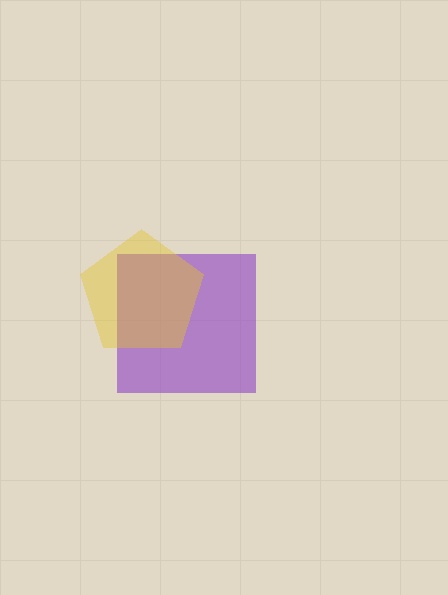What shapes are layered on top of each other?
The layered shapes are: a purple square, a yellow pentagon.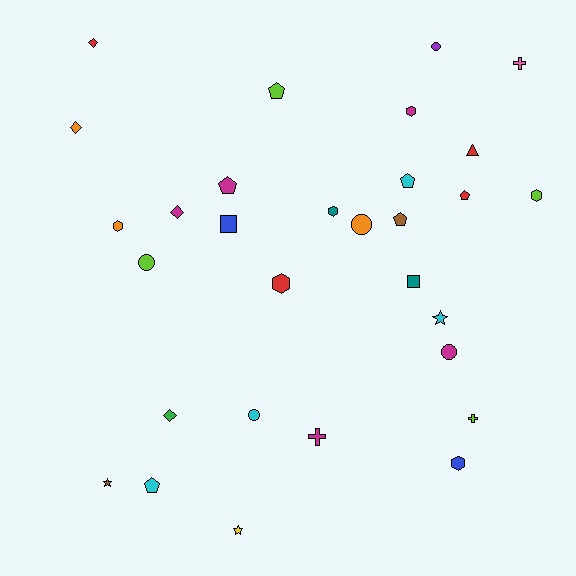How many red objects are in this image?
There are 4 red objects.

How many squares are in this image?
There are 2 squares.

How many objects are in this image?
There are 30 objects.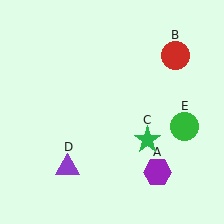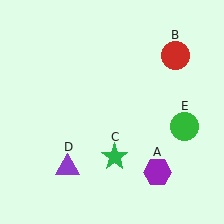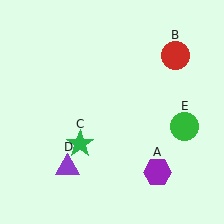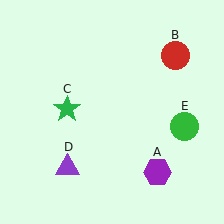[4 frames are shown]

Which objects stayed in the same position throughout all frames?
Purple hexagon (object A) and red circle (object B) and purple triangle (object D) and green circle (object E) remained stationary.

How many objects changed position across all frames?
1 object changed position: green star (object C).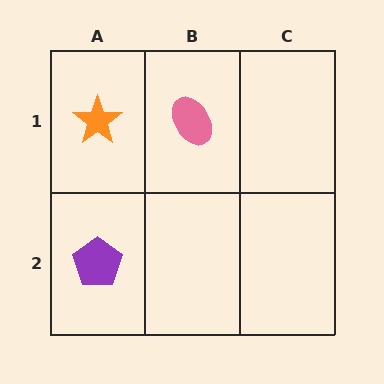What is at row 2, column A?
A purple pentagon.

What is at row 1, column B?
A pink ellipse.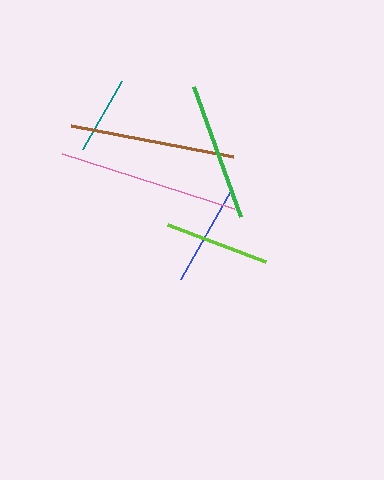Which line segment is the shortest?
The teal line is the shortest at approximately 79 pixels.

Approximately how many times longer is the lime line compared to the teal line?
The lime line is approximately 1.3 times the length of the teal line.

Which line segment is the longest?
The pink line is the longest at approximately 180 pixels.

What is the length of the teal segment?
The teal segment is approximately 79 pixels long.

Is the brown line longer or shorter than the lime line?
The brown line is longer than the lime line.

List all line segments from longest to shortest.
From longest to shortest: pink, brown, green, lime, blue, teal.